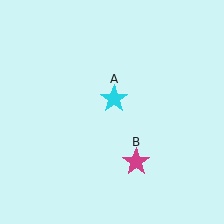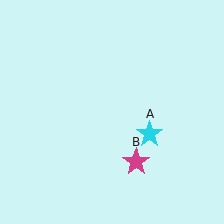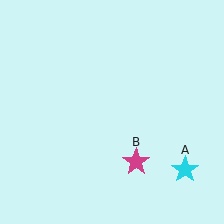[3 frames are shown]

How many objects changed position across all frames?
1 object changed position: cyan star (object A).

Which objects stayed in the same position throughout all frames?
Magenta star (object B) remained stationary.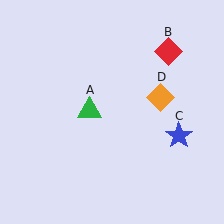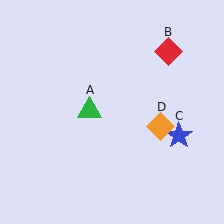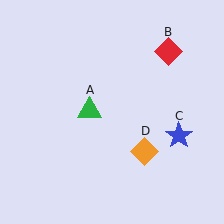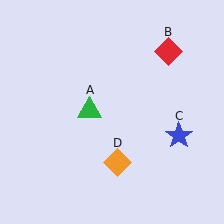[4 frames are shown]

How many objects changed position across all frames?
1 object changed position: orange diamond (object D).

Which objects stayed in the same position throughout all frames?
Green triangle (object A) and red diamond (object B) and blue star (object C) remained stationary.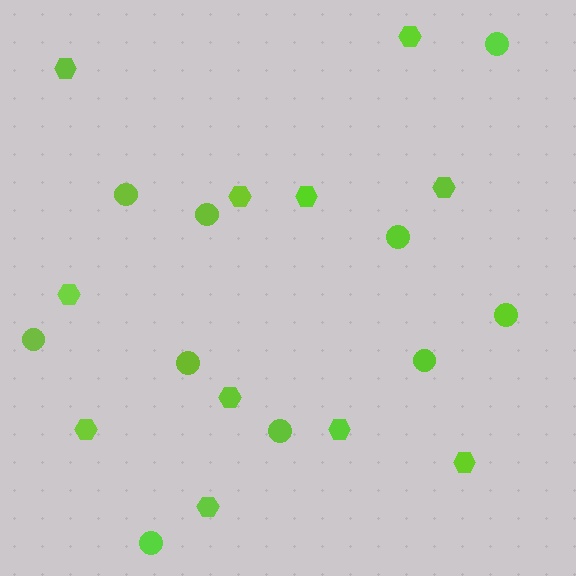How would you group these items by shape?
There are 2 groups: one group of circles (10) and one group of hexagons (11).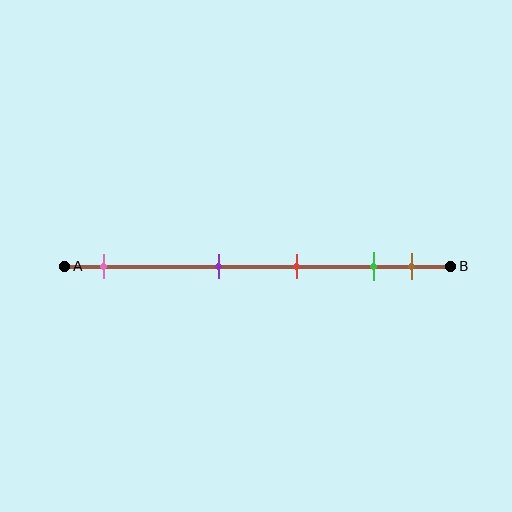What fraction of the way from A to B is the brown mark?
The brown mark is approximately 90% (0.9) of the way from A to B.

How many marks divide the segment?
There are 5 marks dividing the segment.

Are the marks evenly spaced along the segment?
No, the marks are not evenly spaced.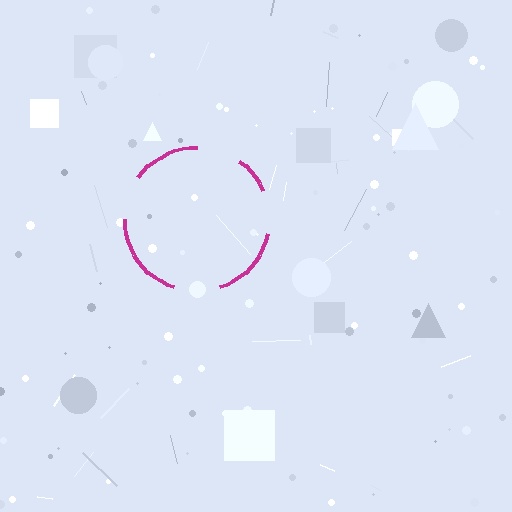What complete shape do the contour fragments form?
The contour fragments form a circle.